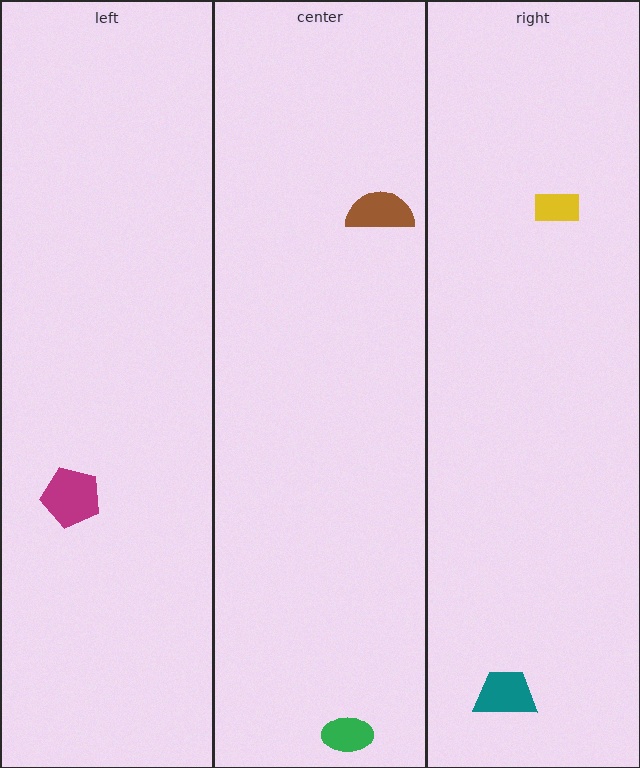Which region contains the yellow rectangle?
The right region.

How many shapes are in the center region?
2.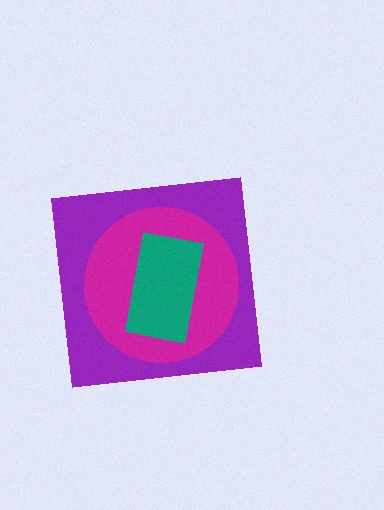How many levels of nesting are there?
3.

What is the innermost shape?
The teal rectangle.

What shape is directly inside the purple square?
The magenta circle.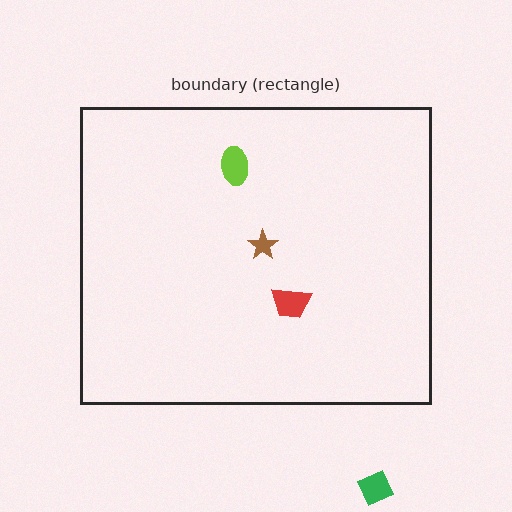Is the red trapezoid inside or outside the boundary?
Inside.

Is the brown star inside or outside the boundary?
Inside.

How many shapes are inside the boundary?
3 inside, 1 outside.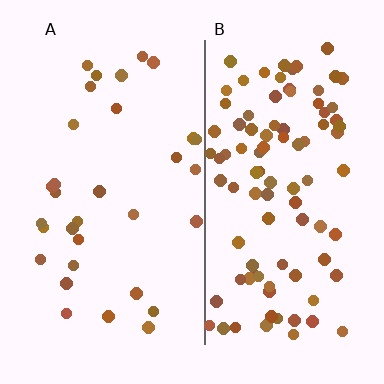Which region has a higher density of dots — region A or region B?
B (the right).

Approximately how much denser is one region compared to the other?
Approximately 3.0× — region B over region A.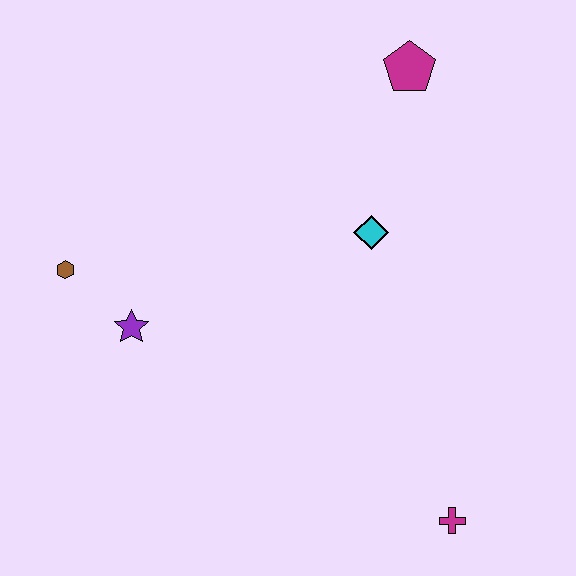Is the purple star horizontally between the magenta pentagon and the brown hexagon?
Yes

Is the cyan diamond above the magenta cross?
Yes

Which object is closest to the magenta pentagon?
The cyan diamond is closest to the magenta pentagon.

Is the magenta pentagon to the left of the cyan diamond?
No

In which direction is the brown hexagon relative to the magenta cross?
The brown hexagon is to the left of the magenta cross.